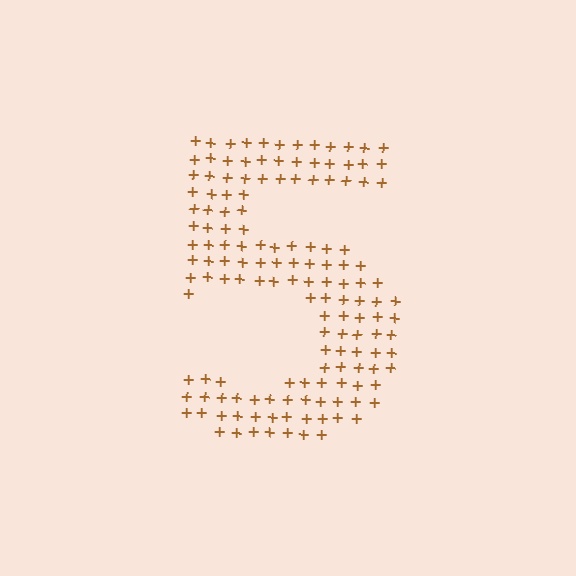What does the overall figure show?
The overall figure shows the digit 5.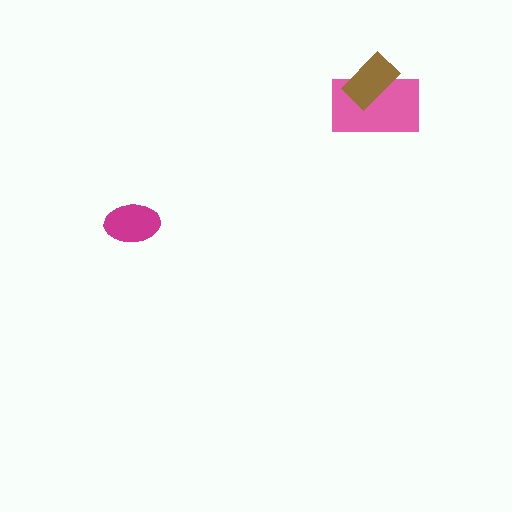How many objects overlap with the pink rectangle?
1 object overlaps with the pink rectangle.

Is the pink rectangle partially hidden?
Yes, it is partially covered by another shape.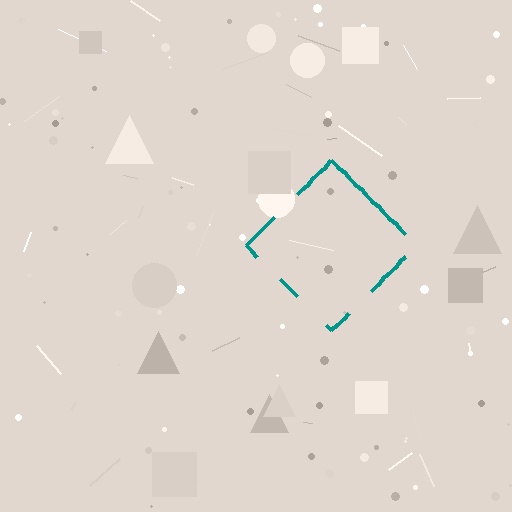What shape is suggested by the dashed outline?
The dashed outline suggests a diamond.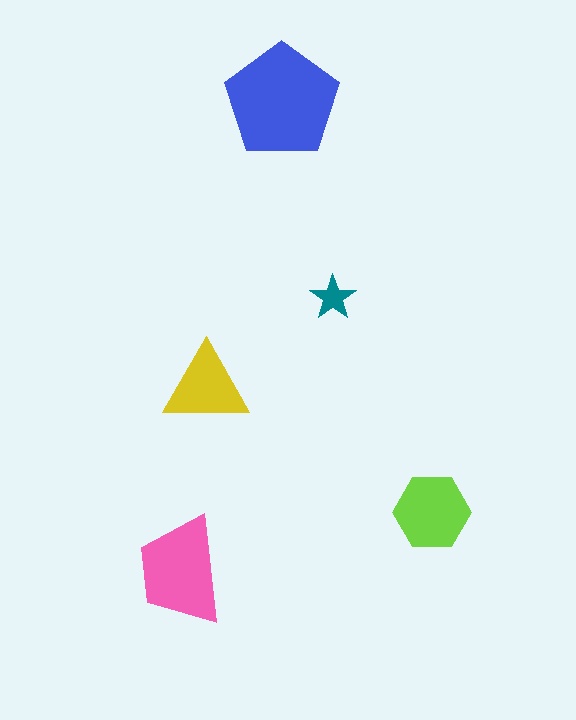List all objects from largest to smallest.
The blue pentagon, the pink trapezoid, the lime hexagon, the yellow triangle, the teal star.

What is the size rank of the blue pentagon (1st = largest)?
1st.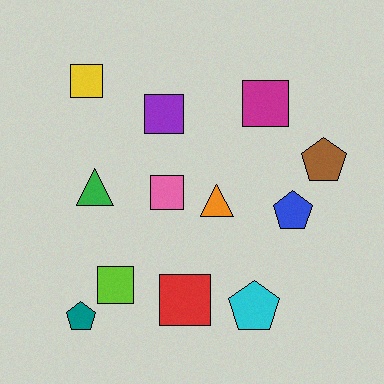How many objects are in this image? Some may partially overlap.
There are 12 objects.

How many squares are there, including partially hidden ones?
There are 6 squares.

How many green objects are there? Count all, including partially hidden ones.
There is 1 green object.